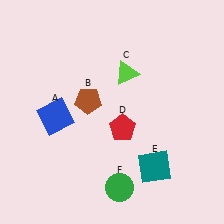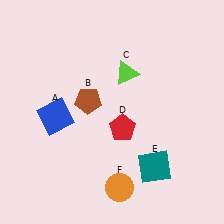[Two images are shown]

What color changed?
The circle (F) changed from green in Image 1 to orange in Image 2.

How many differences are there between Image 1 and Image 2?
There is 1 difference between the two images.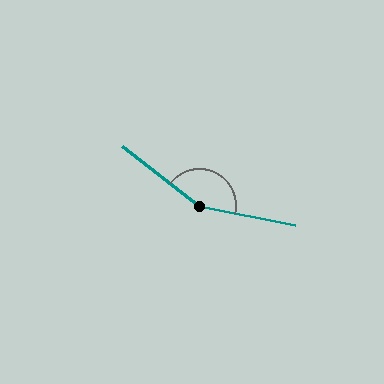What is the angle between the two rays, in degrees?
Approximately 154 degrees.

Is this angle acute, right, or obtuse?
It is obtuse.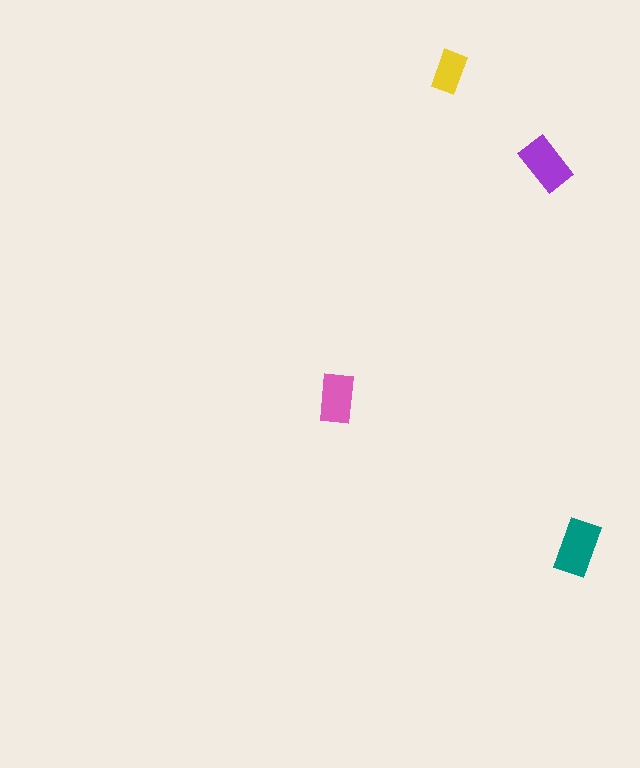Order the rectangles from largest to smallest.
the teal one, the purple one, the pink one, the yellow one.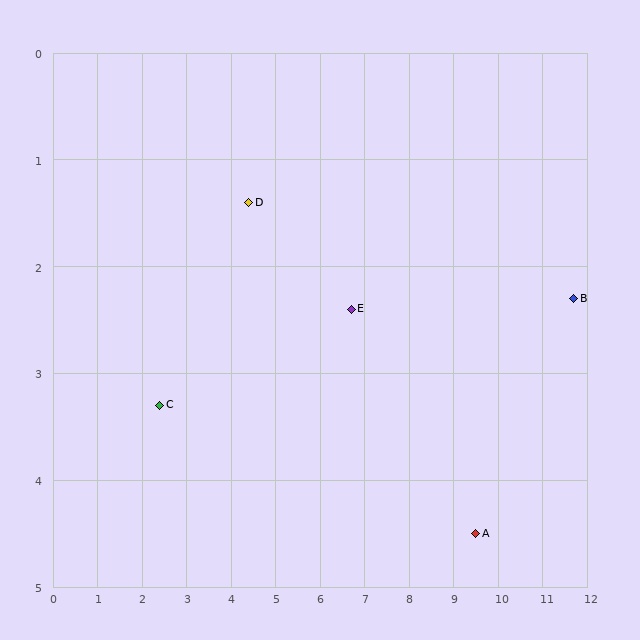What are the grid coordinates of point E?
Point E is at approximately (6.7, 2.4).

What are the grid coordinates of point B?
Point B is at approximately (11.7, 2.3).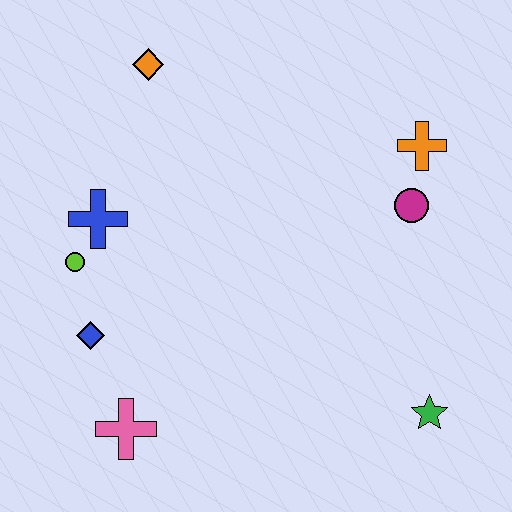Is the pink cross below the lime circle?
Yes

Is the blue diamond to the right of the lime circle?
Yes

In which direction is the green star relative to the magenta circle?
The green star is below the magenta circle.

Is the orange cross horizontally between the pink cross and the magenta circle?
No